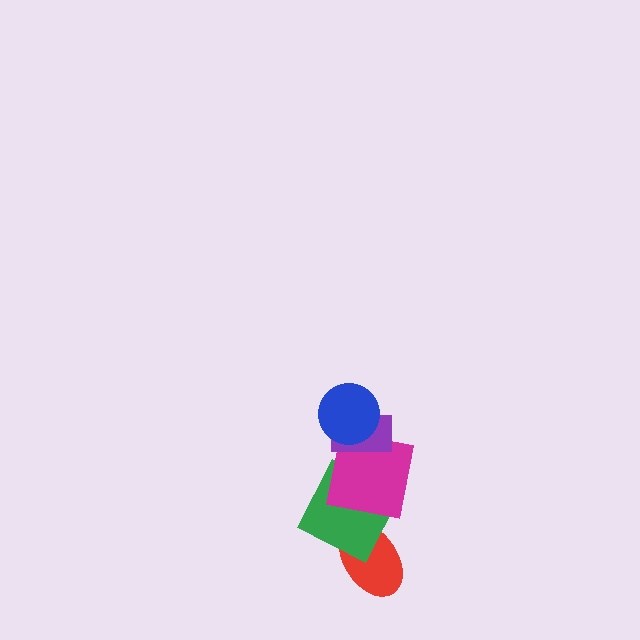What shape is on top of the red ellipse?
The green square is on top of the red ellipse.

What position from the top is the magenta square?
The magenta square is 3rd from the top.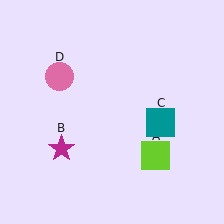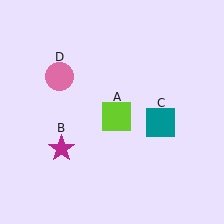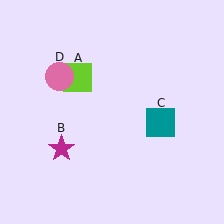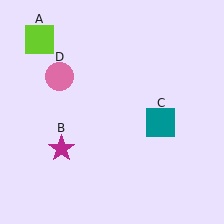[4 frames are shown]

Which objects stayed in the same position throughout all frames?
Magenta star (object B) and teal square (object C) and pink circle (object D) remained stationary.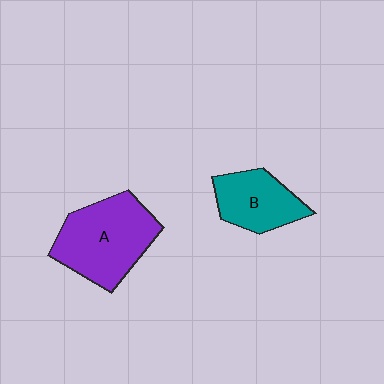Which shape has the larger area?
Shape A (purple).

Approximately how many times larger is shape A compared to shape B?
Approximately 1.6 times.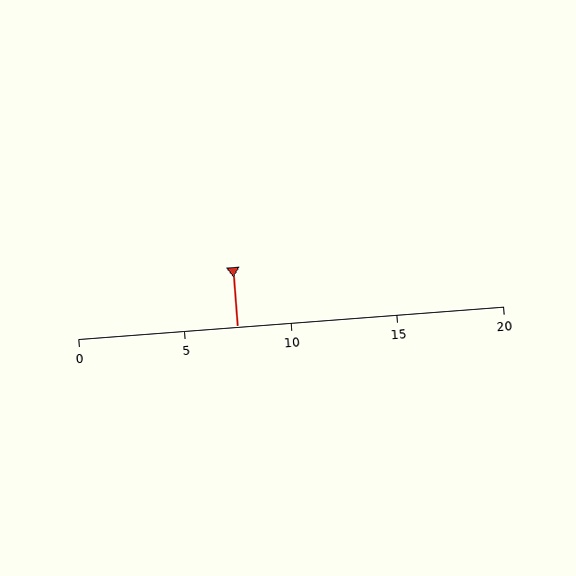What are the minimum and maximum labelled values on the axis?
The axis runs from 0 to 20.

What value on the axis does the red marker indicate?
The marker indicates approximately 7.5.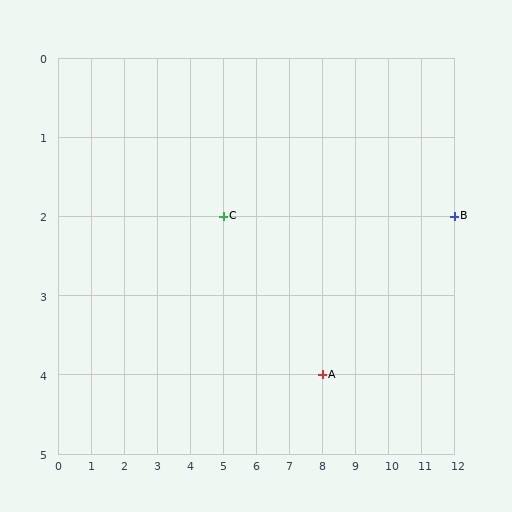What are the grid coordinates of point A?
Point A is at grid coordinates (8, 4).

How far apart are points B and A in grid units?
Points B and A are 4 columns and 2 rows apart (about 4.5 grid units diagonally).